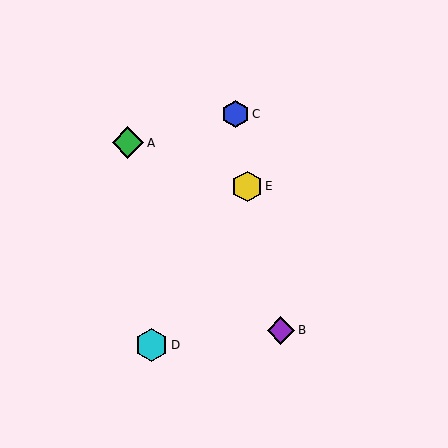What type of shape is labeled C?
Shape C is a blue hexagon.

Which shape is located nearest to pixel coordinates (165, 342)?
The cyan hexagon (labeled D) at (151, 345) is nearest to that location.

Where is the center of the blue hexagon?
The center of the blue hexagon is at (235, 114).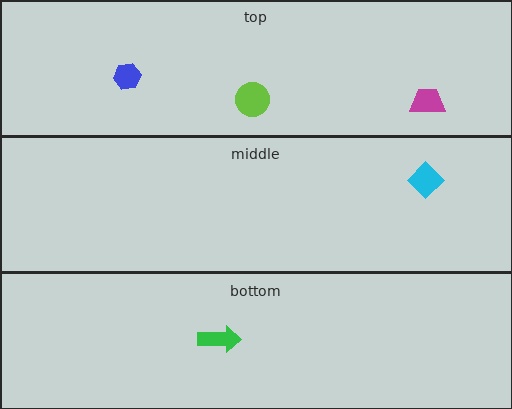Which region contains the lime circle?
The top region.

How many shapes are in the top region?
3.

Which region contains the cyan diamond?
The middle region.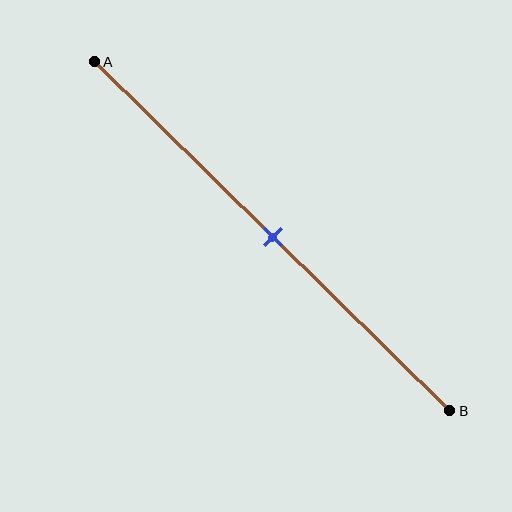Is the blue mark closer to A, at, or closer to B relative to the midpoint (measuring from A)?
The blue mark is approximately at the midpoint of segment AB.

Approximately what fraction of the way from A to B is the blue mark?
The blue mark is approximately 50% of the way from A to B.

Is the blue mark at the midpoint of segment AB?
Yes, the mark is approximately at the midpoint.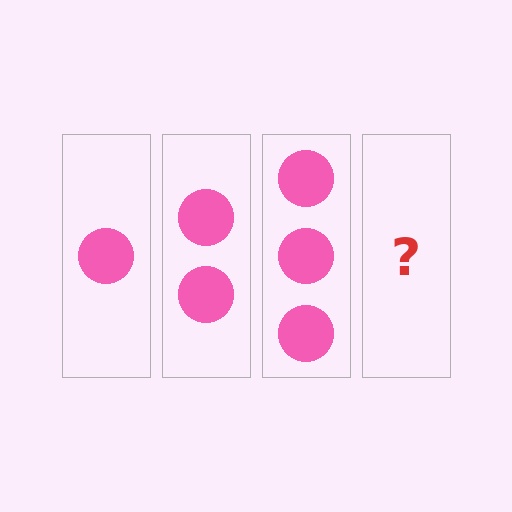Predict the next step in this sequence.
The next step is 4 circles.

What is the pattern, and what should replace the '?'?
The pattern is that each step adds one more circle. The '?' should be 4 circles.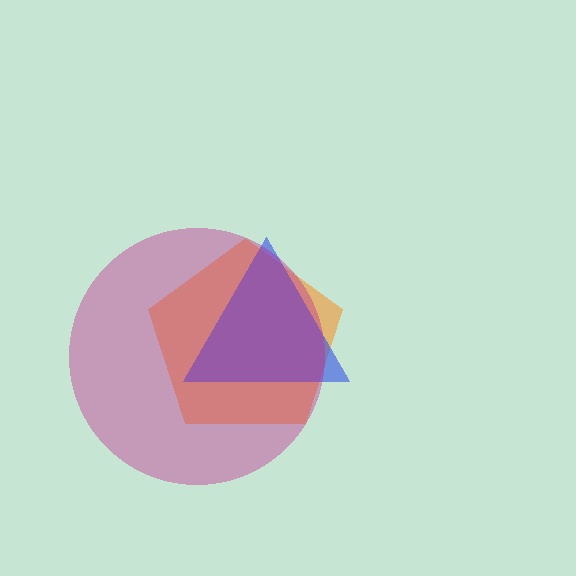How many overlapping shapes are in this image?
There are 3 overlapping shapes in the image.